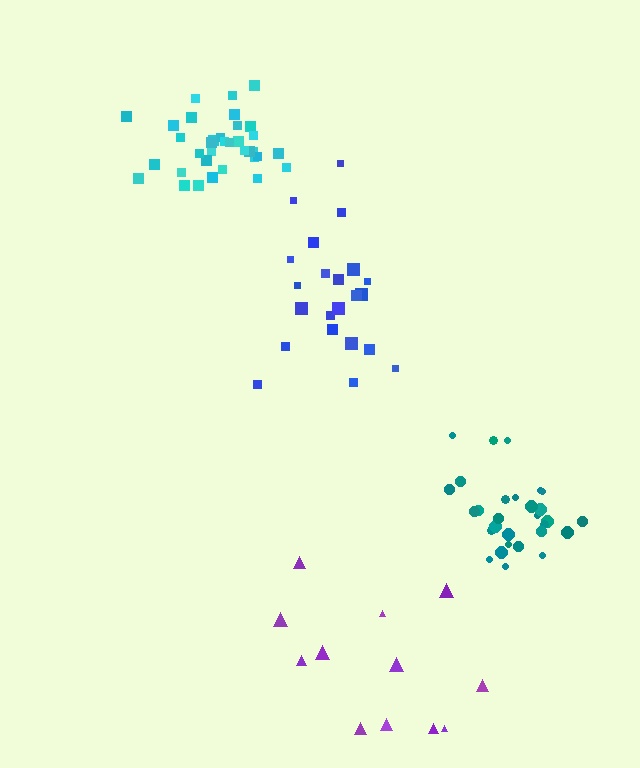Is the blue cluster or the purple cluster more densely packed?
Blue.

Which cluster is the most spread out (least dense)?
Purple.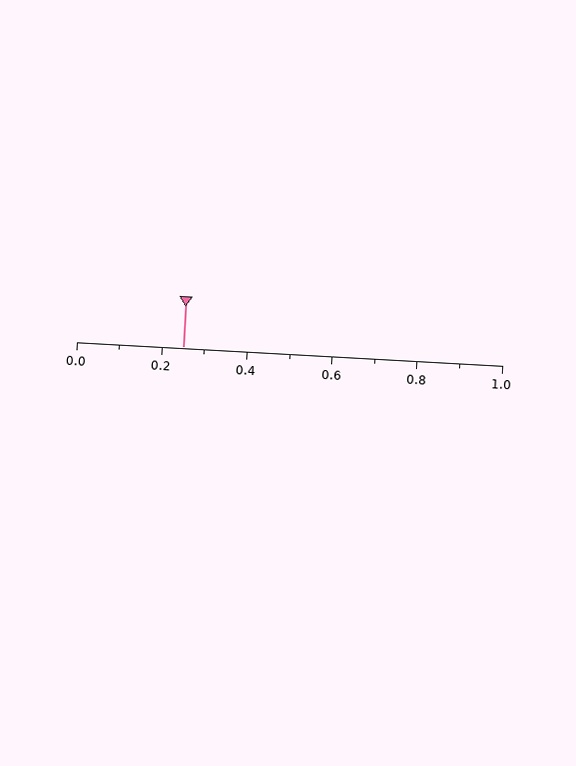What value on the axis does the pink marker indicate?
The marker indicates approximately 0.25.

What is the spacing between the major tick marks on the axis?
The major ticks are spaced 0.2 apart.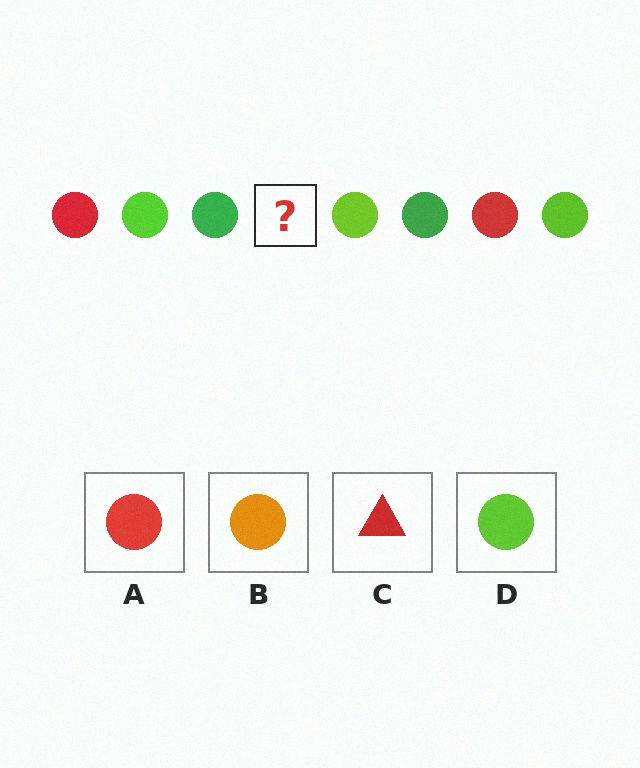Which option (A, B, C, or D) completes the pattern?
A.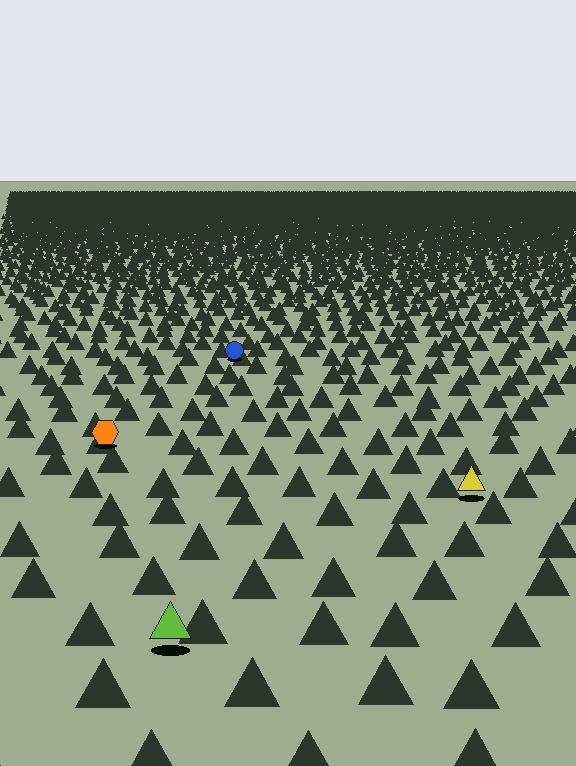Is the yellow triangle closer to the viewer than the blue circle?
Yes. The yellow triangle is closer — you can tell from the texture gradient: the ground texture is coarser near it.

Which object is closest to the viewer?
The lime triangle is closest. The texture marks near it are larger and more spread out.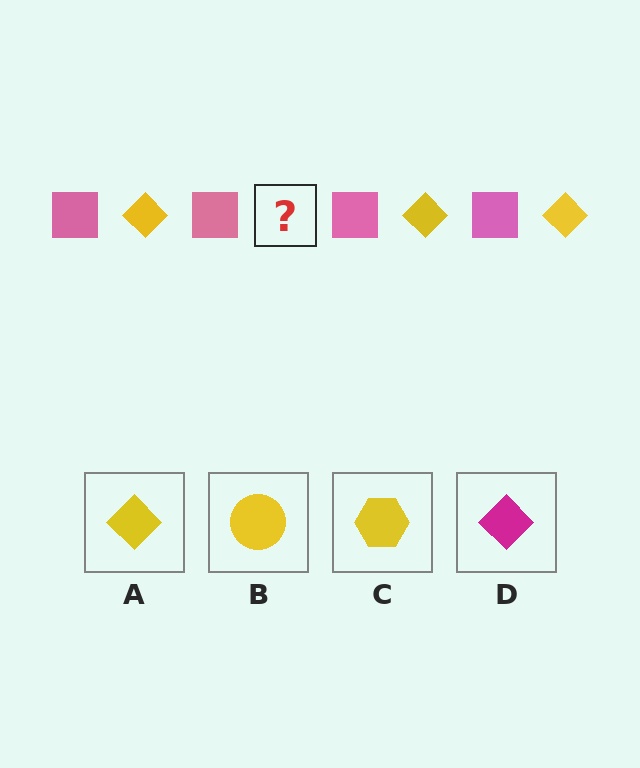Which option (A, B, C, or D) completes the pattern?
A.